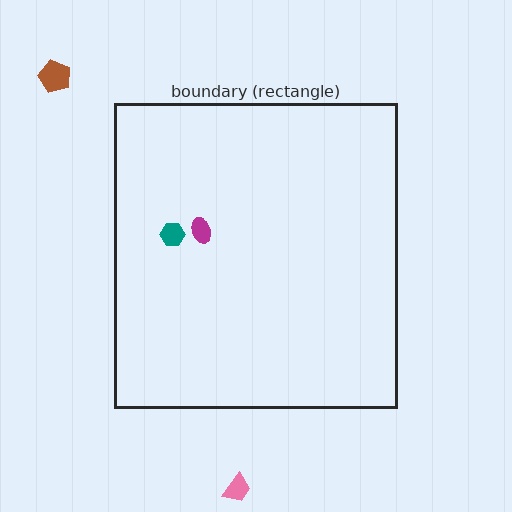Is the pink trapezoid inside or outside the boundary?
Outside.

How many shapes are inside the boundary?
2 inside, 2 outside.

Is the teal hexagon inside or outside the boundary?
Inside.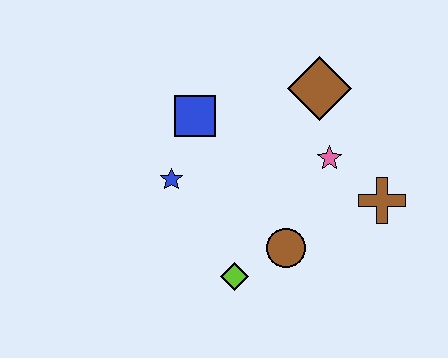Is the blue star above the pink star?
No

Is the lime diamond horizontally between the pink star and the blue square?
Yes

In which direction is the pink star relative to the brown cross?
The pink star is to the left of the brown cross.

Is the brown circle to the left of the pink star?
Yes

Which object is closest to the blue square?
The blue star is closest to the blue square.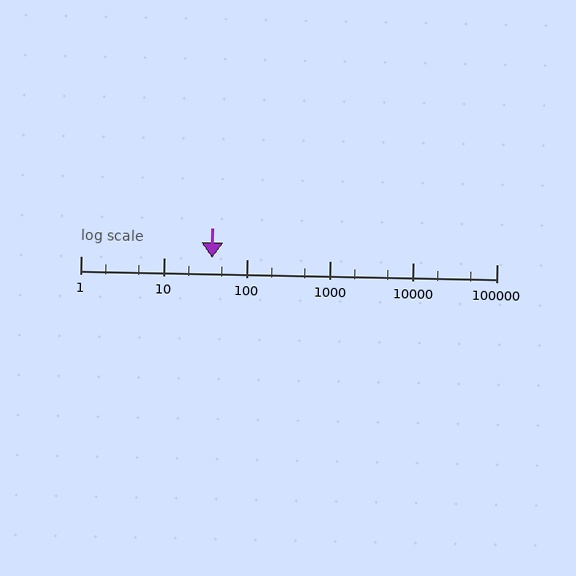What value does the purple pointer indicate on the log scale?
The pointer indicates approximately 38.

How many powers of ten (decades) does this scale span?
The scale spans 5 decades, from 1 to 100000.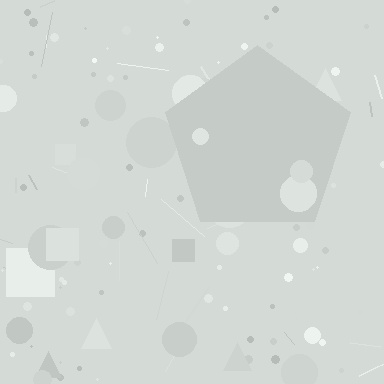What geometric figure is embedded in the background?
A pentagon is embedded in the background.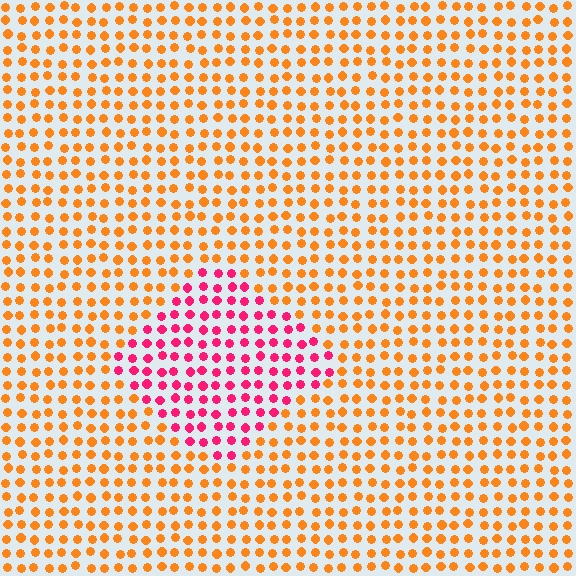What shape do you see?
I see a diamond.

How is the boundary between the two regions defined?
The boundary is defined purely by a slight shift in hue (about 53 degrees). Spacing, size, and orientation are identical on both sides.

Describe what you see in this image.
The image is filled with small orange elements in a uniform arrangement. A diamond-shaped region is visible where the elements are tinted to a slightly different hue, forming a subtle color boundary.